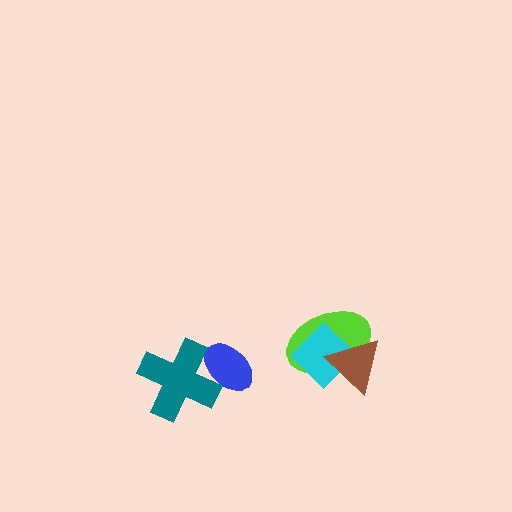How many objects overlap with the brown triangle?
2 objects overlap with the brown triangle.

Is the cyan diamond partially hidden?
Yes, it is partially covered by another shape.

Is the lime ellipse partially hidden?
Yes, it is partially covered by another shape.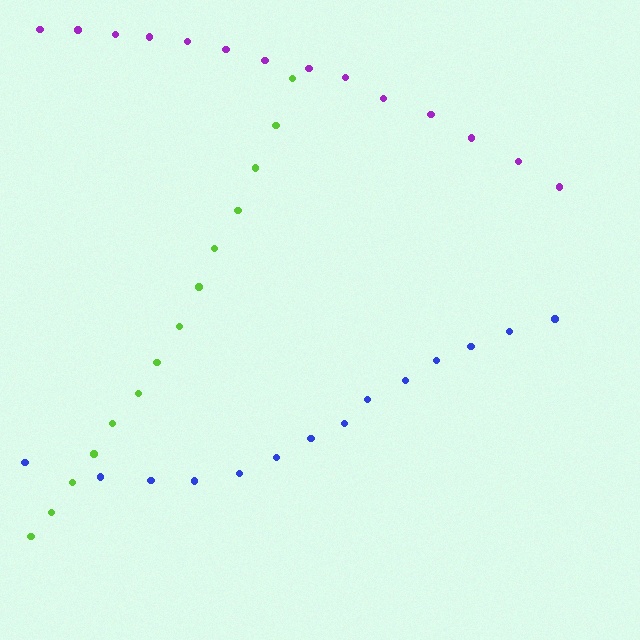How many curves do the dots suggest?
There are 3 distinct paths.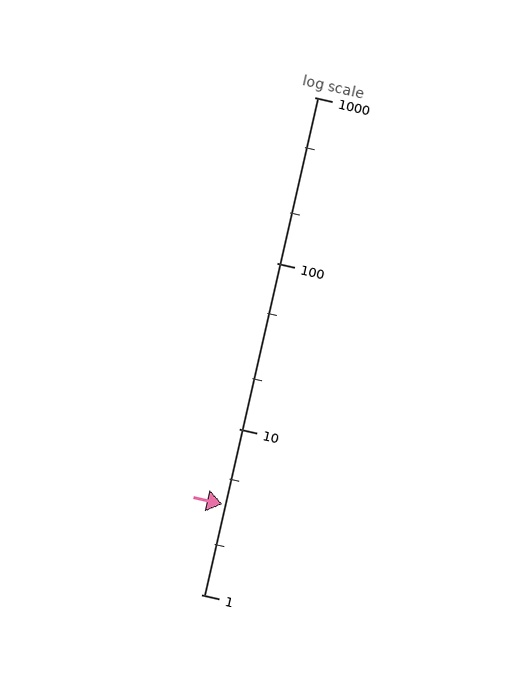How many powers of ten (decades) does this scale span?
The scale spans 3 decades, from 1 to 1000.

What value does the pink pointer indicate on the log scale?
The pointer indicates approximately 3.5.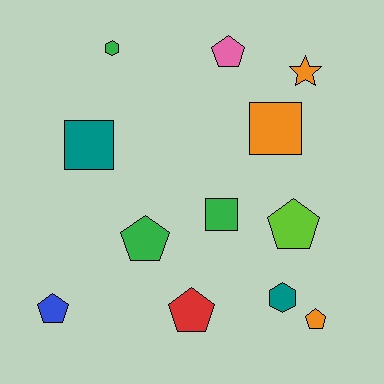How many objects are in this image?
There are 12 objects.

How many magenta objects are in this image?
There are no magenta objects.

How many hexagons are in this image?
There are 2 hexagons.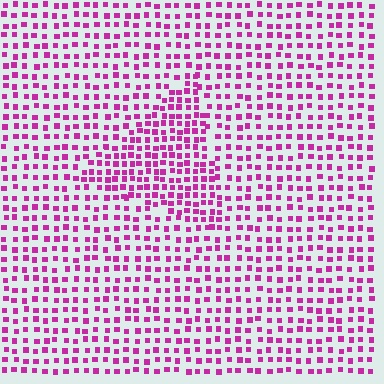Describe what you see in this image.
The image contains small magenta elements arranged at two different densities. A triangle-shaped region is visible where the elements are more densely packed than the surrounding area.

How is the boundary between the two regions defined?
The boundary is defined by a change in element density (approximately 1.6x ratio). All elements are the same color, size, and shape.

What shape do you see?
I see a triangle.